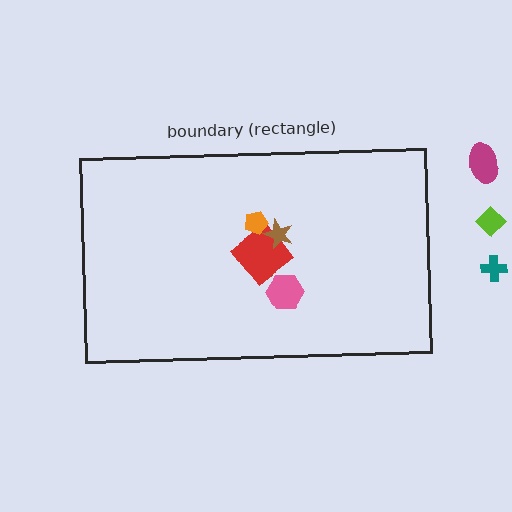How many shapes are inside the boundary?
4 inside, 3 outside.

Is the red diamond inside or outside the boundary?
Inside.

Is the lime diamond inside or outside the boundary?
Outside.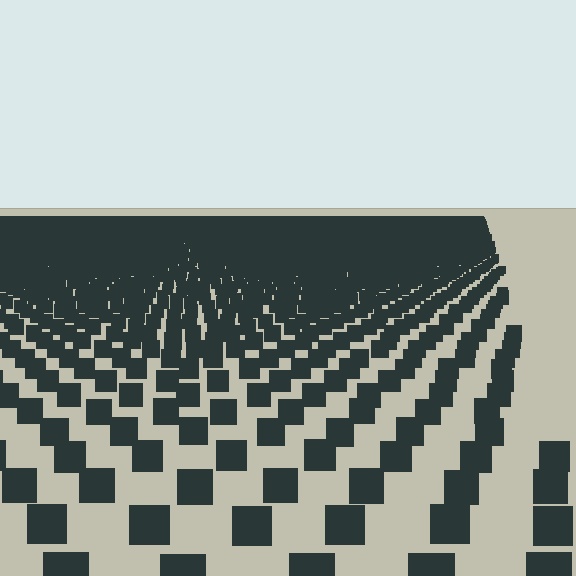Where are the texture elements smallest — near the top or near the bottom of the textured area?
Near the top.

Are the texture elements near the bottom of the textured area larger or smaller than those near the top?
Larger. Near the bottom, elements are closer to the viewer and appear at a bigger on-screen size.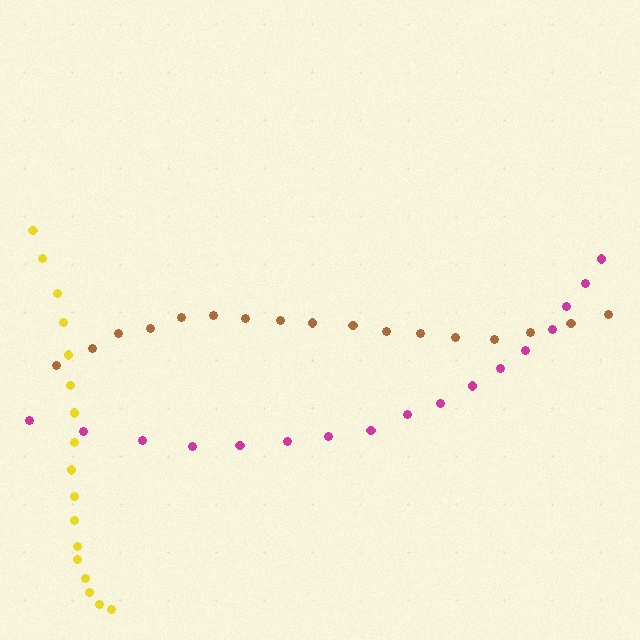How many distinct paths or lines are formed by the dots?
There are 3 distinct paths.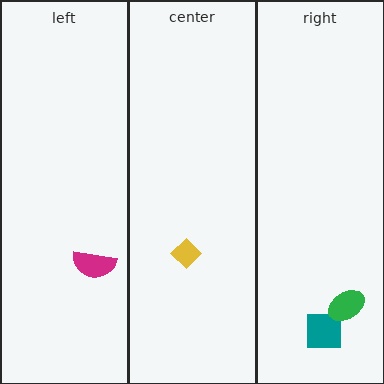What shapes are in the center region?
The yellow diamond.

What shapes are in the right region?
The teal square, the green ellipse.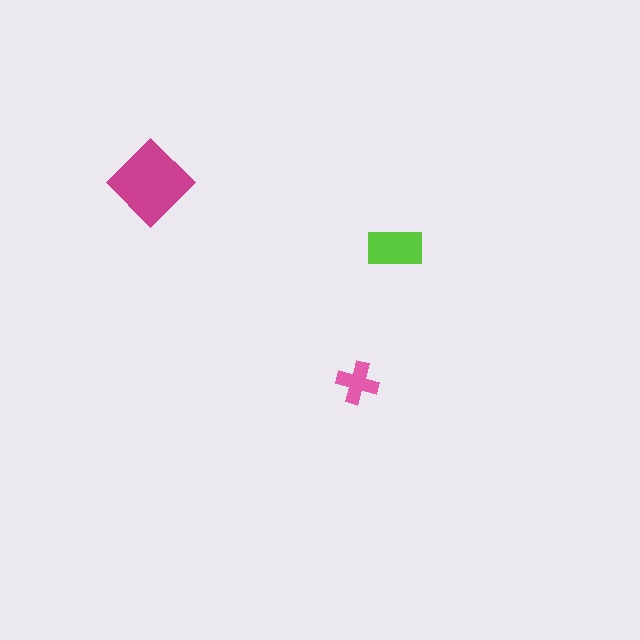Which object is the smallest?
The pink cross.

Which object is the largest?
The magenta diamond.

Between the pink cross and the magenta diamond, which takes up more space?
The magenta diamond.